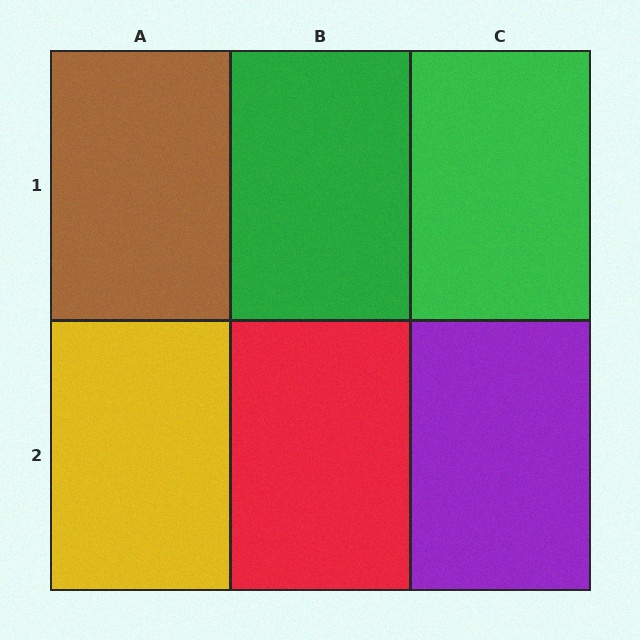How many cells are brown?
1 cell is brown.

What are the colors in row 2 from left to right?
Yellow, red, purple.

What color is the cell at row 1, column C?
Green.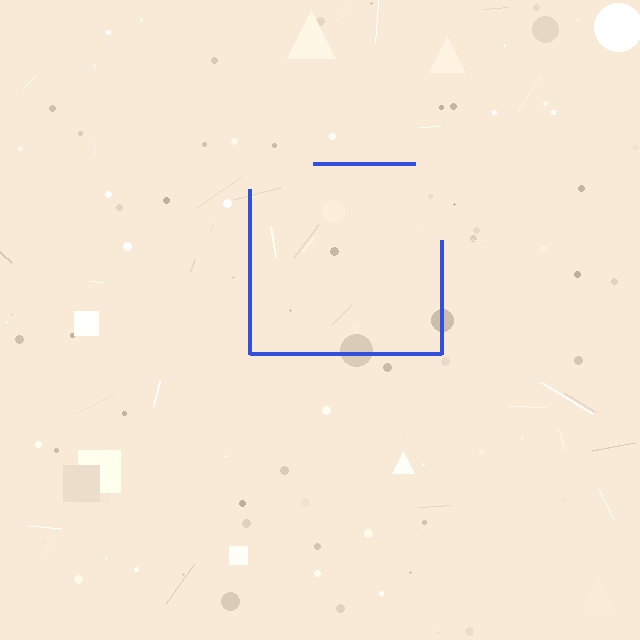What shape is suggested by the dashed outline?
The dashed outline suggests a square.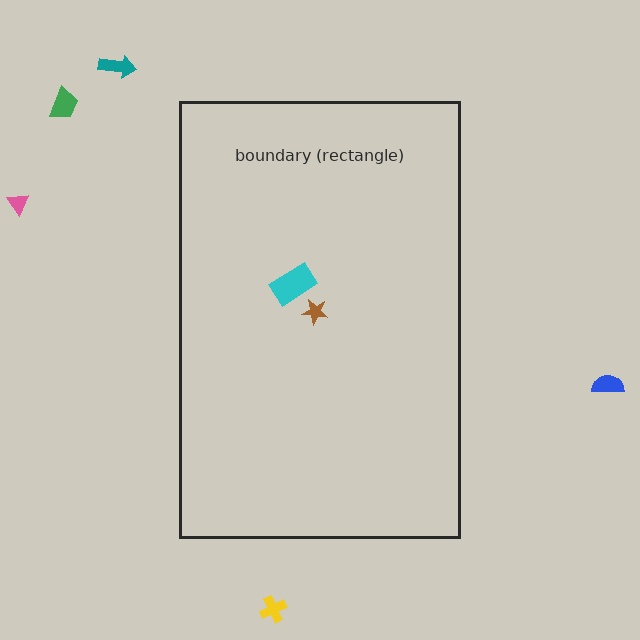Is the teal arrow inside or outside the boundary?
Outside.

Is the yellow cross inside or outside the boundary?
Outside.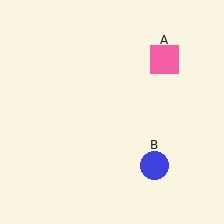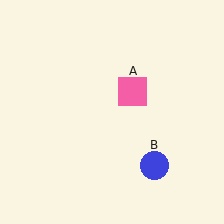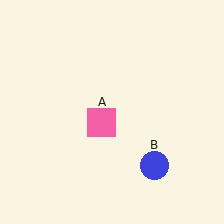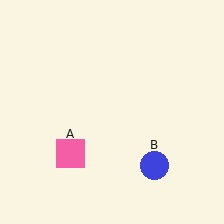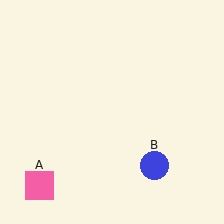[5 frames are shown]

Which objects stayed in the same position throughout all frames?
Blue circle (object B) remained stationary.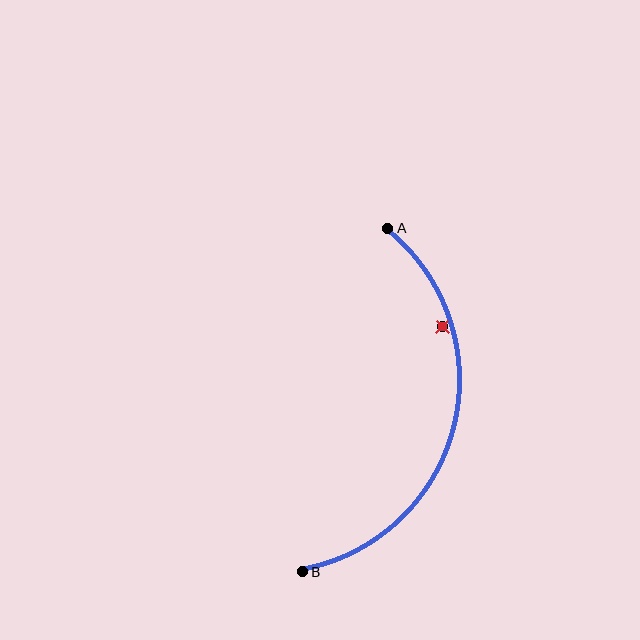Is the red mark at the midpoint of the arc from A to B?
No — the red mark does not lie on the arc at all. It sits slightly inside the curve.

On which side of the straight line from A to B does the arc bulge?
The arc bulges to the right of the straight line connecting A and B.